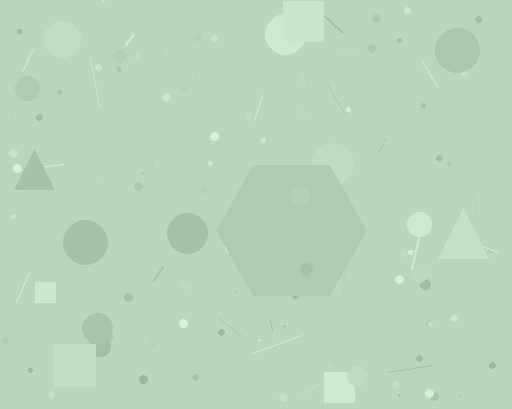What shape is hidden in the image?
A hexagon is hidden in the image.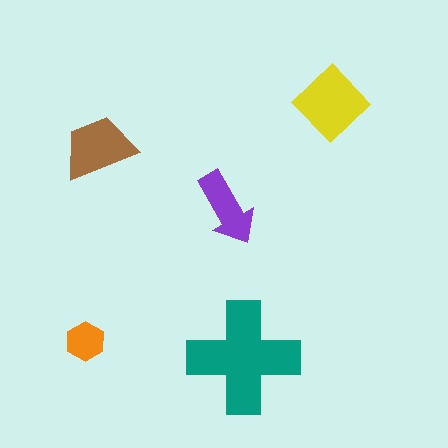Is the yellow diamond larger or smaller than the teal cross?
Smaller.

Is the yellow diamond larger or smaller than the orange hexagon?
Larger.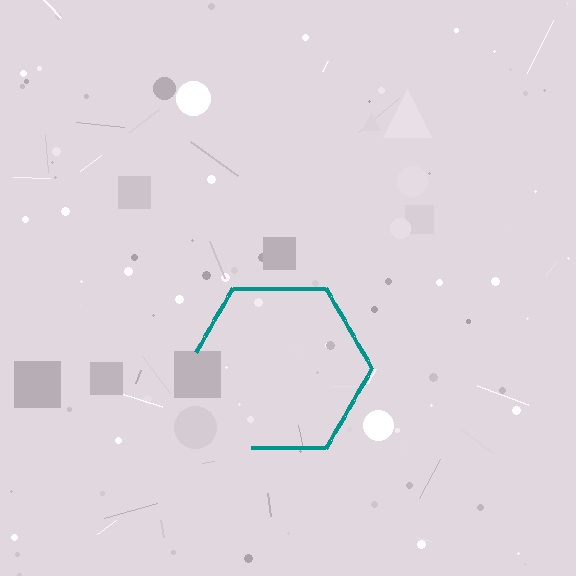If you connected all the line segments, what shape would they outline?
They would outline a hexagon.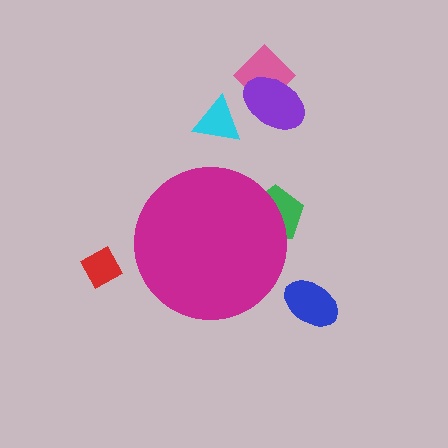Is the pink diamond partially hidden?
No, the pink diamond is fully visible.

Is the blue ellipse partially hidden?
No, the blue ellipse is fully visible.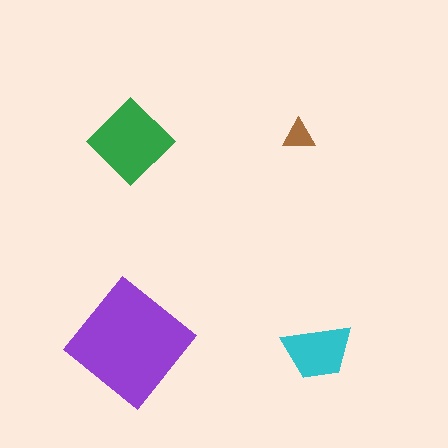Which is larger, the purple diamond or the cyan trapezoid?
The purple diamond.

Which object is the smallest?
The brown triangle.